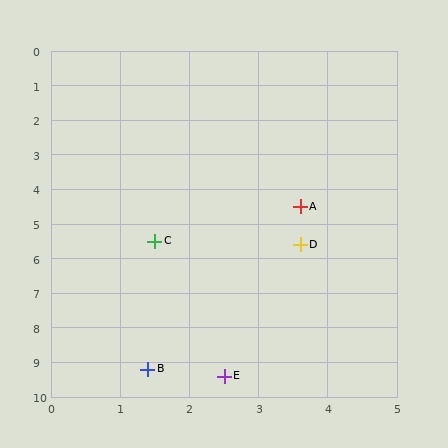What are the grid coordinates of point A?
Point A is at approximately (3.6, 4.5).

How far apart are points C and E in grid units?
Points C and E are about 4.0 grid units apart.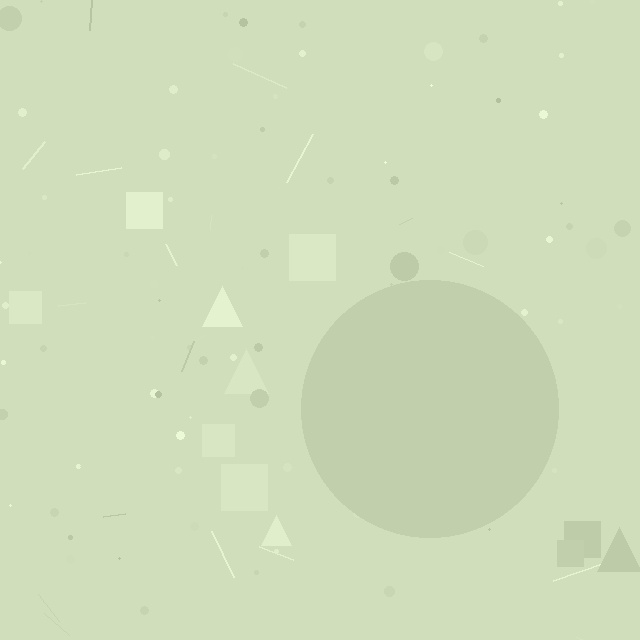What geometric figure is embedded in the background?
A circle is embedded in the background.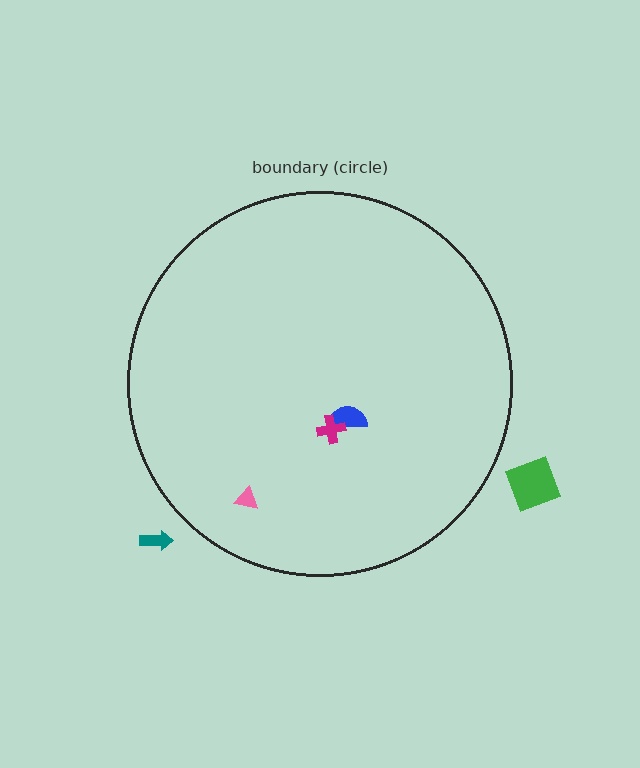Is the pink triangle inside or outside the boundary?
Inside.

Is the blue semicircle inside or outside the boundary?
Inside.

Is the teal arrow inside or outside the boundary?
Outside.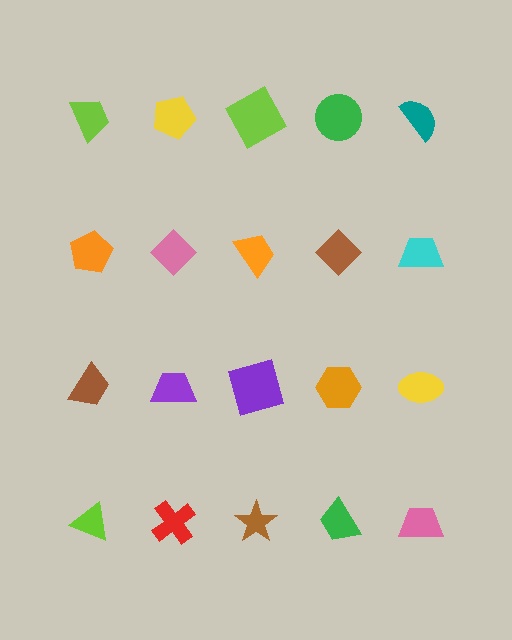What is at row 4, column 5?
A pink trapezoid.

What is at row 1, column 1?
A lime trapezoid.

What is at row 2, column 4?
A brown diamond.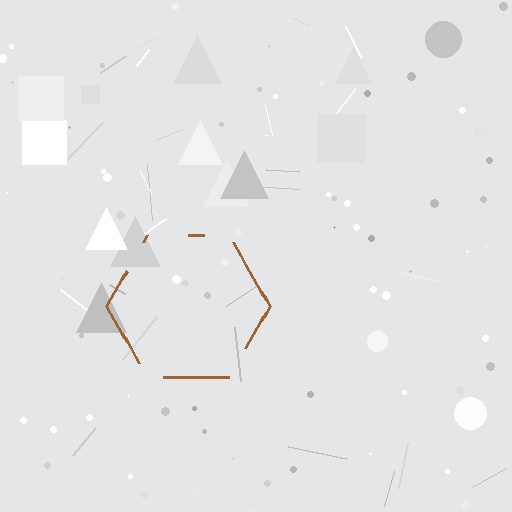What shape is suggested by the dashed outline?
The dashed outline suggests a hexagon.